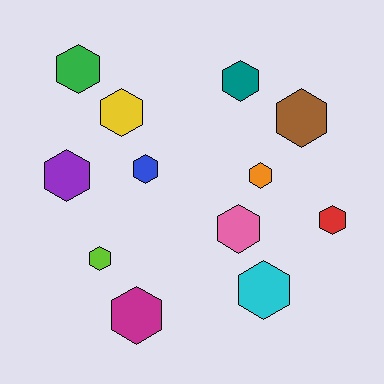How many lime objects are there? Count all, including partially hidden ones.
There is 1 lime object.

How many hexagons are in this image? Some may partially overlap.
There are 12 hexagons.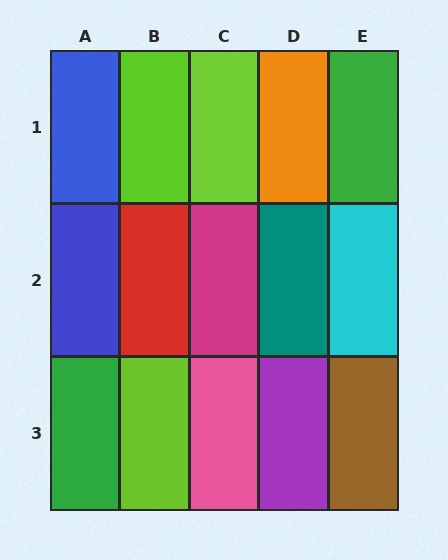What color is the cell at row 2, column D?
Teal.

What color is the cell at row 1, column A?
Blue.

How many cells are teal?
1 cell is teal.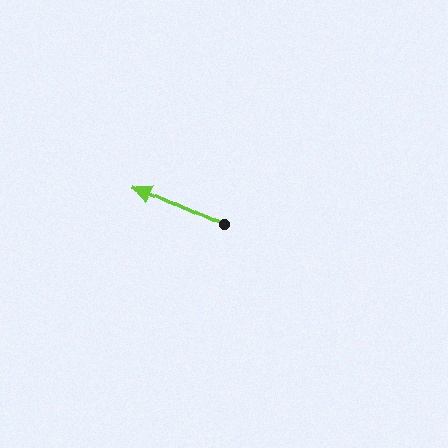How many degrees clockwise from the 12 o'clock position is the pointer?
Approximately 295 degrees.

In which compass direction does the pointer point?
Northwest.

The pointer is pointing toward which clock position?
Roughly 10 o'clock.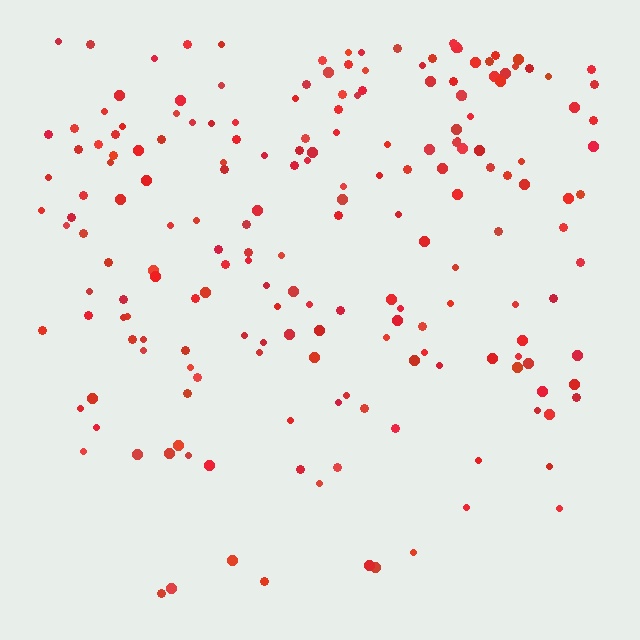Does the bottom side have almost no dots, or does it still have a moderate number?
Still a moderate number, just noticeably fewer than the top.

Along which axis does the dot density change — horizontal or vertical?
Vertical.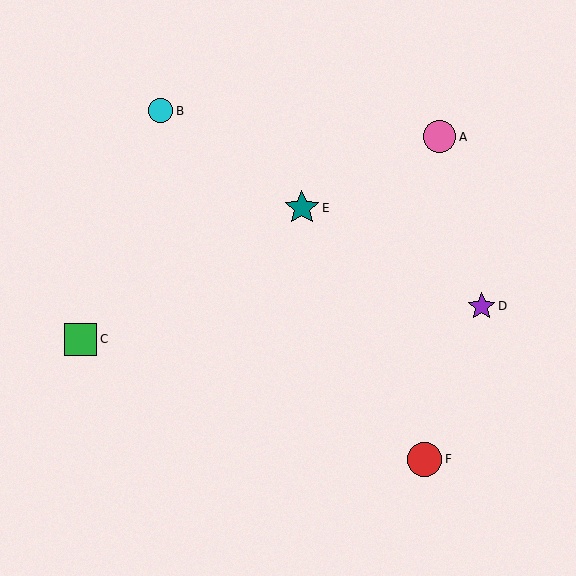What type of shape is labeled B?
Shape B is a cyan circle.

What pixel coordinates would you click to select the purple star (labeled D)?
Click at (482, 306) to select the purple star D.